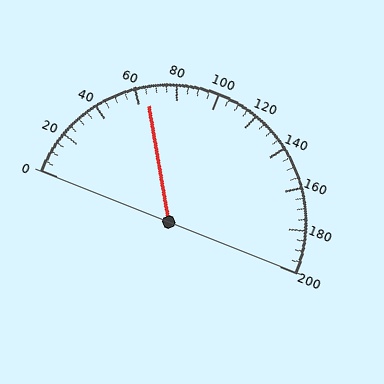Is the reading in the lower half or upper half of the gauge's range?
The reading is in the lower half of the range (0 to 200).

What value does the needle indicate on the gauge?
The needle indicates approximately 65.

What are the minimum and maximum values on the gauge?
The gauge ranges from 0 to 200.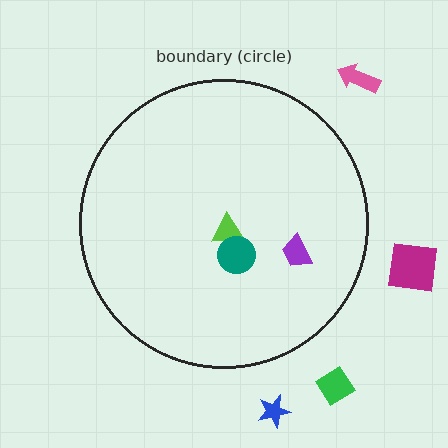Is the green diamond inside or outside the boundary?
Outside.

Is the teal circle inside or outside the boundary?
Inside.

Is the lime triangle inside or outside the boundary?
Inside.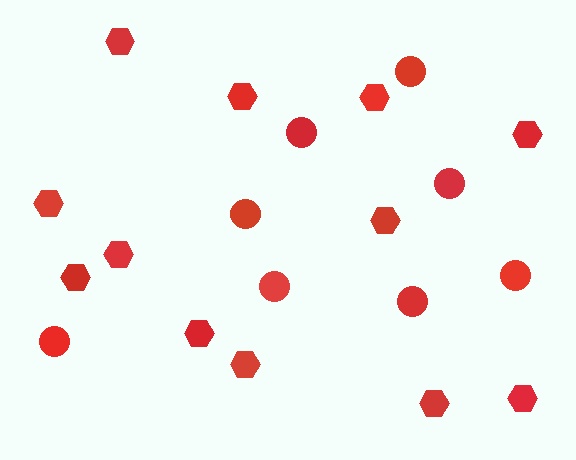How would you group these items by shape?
There are 2 groups: one group of circles (8) and one group of hexagons (12).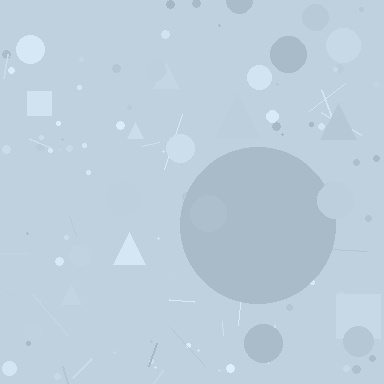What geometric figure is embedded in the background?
A circle is embedded in the background.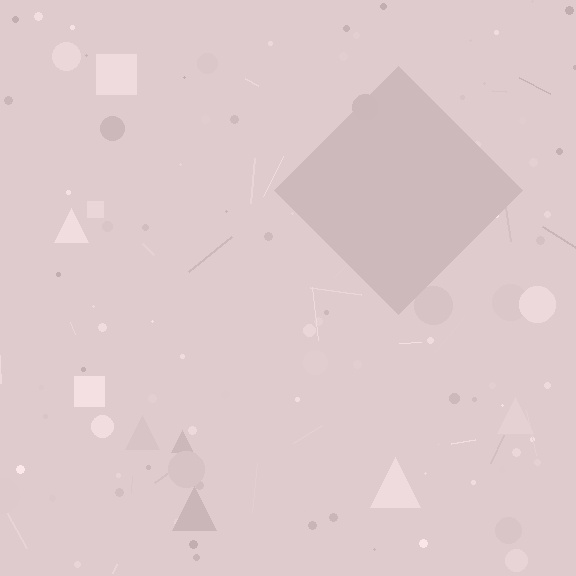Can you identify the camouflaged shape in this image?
The camouflaged shape is a diamond.